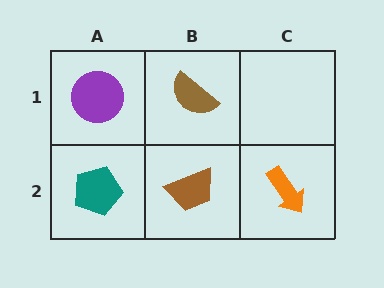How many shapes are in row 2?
3 shapes.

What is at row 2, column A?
A teal pentagon.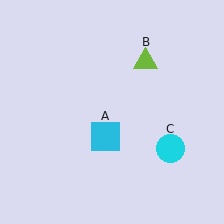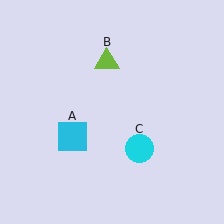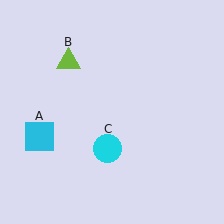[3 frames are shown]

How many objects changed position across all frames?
3 objects changed position: cyan square (object A), lime triangle (object B), cyan circle (object C).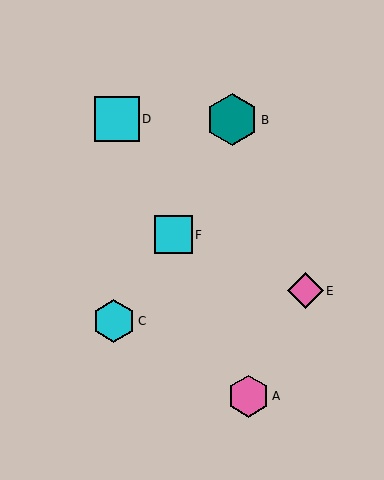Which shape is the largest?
The teal hexagon (labeled B) is the largest.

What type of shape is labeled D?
Shape D is a cyan square.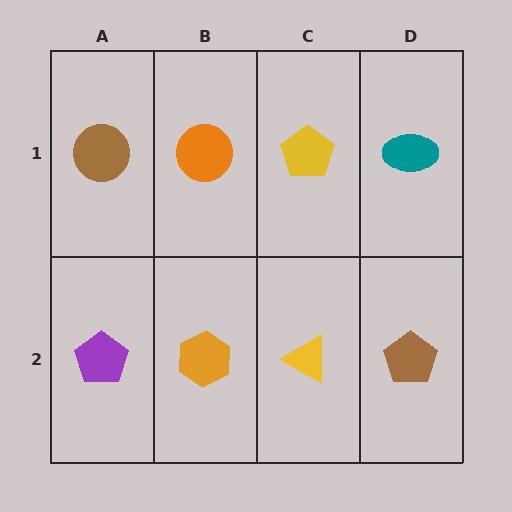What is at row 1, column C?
A yellow pentagon.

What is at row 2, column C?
A yellow triangle.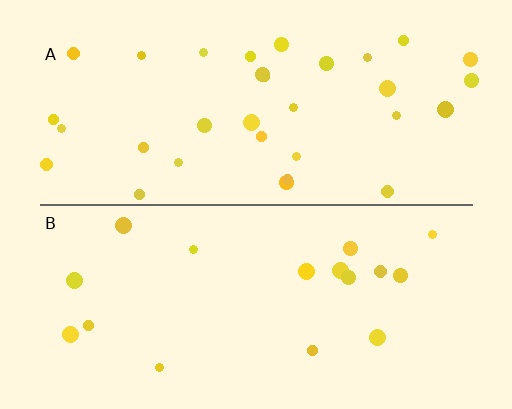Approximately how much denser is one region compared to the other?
Approximately 1.9× — region A over region B.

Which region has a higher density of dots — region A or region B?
A (the top).